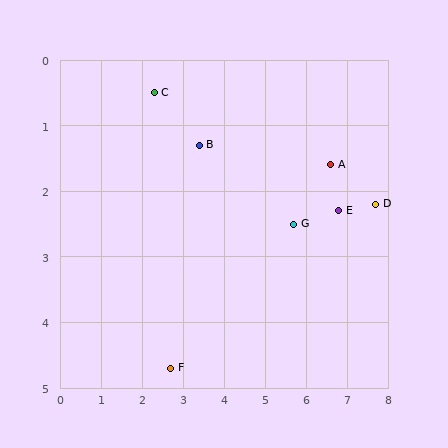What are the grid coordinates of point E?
Point E is at approximately (6.8, 2.3).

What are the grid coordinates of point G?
Point G is at approximately (5.7, 2.5).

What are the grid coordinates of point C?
Point C is at approximately (2.3, 0.5).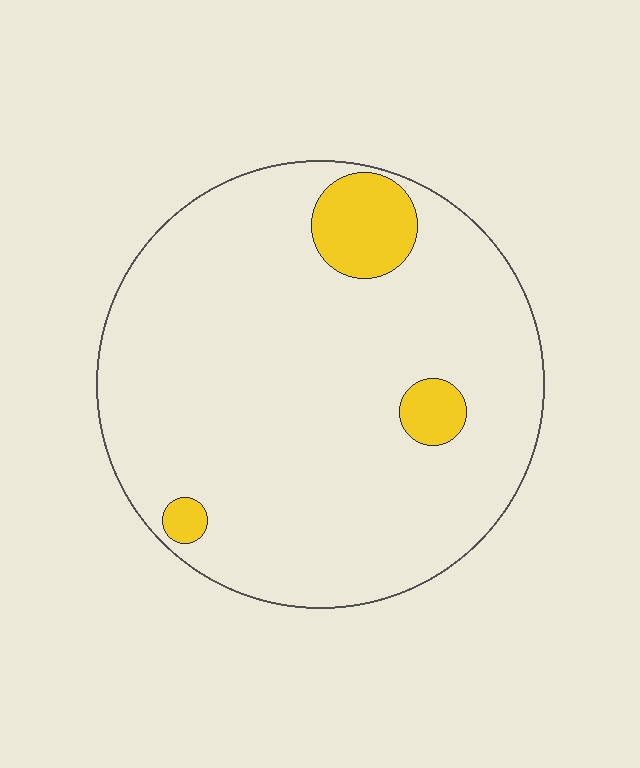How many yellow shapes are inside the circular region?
3.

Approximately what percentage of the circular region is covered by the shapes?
Approximately 10%.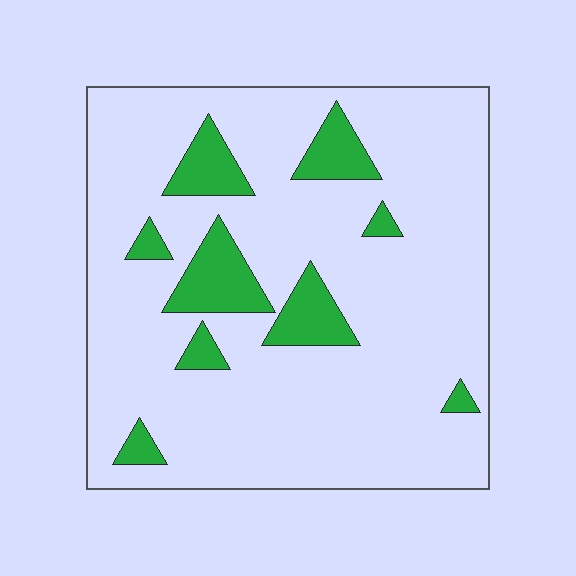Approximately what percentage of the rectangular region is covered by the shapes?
Approximately 15%.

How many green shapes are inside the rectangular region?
9.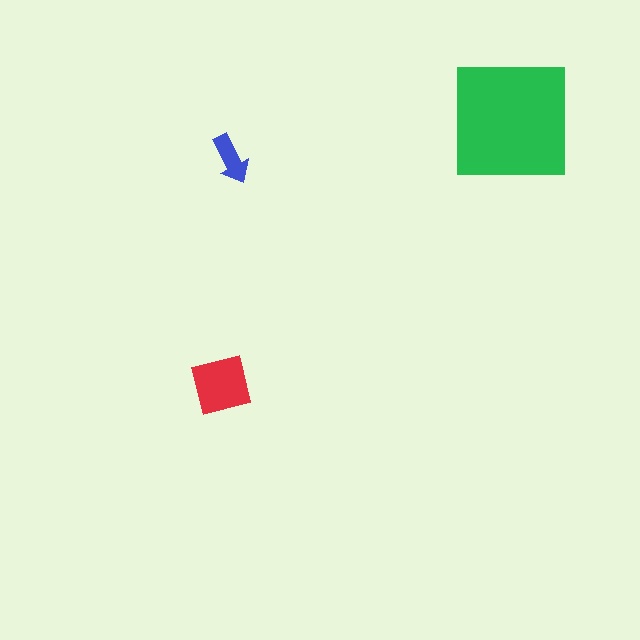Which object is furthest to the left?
The red square is leftmost.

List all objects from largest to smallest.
The green square, the red square, the blue arrow.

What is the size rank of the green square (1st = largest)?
1st.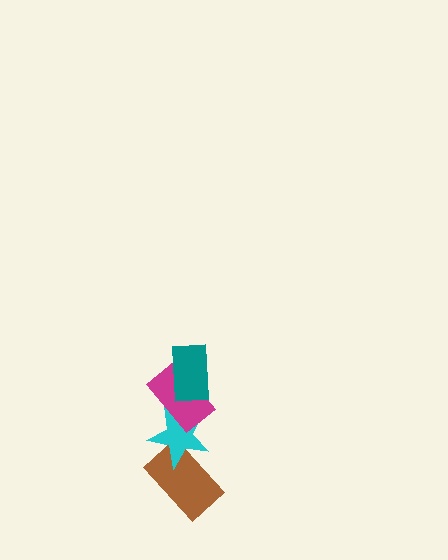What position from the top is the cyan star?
The cyan star is 3rd from the top.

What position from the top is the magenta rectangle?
The magenta rectangle is 2nd from the top.